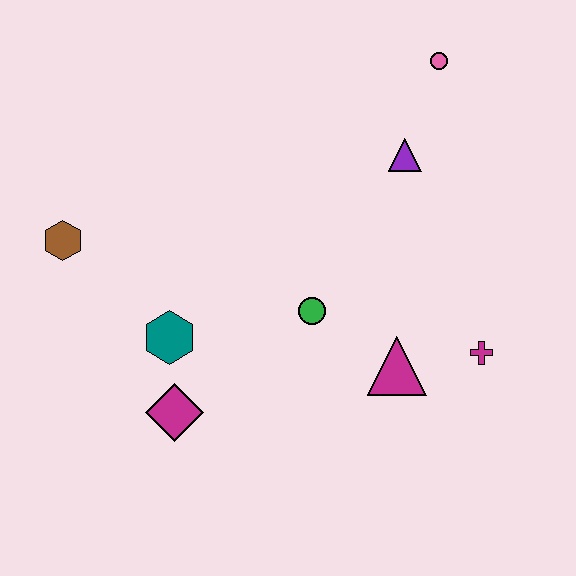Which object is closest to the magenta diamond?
The teal hexagon is closest to the magenta diamond.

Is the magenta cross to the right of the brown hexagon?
Yes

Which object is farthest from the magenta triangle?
The brown hexagon is farthest from the magenta triangle.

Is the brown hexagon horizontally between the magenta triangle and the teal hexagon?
No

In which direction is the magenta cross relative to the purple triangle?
The magenta cross is below the purple triangle.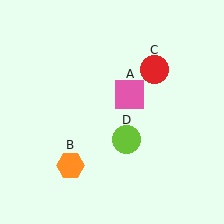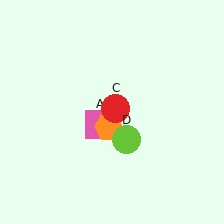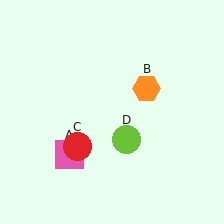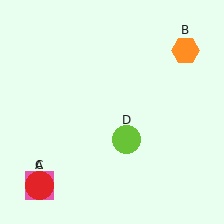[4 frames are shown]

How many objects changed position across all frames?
3 objects changed position: pink square (object A), orange hexagon (object B), red circle (object C).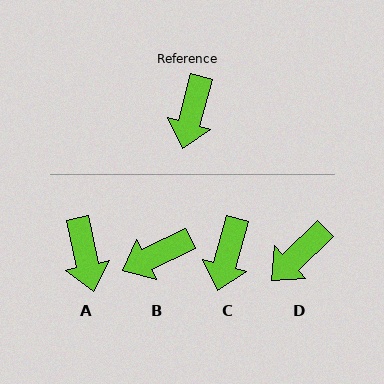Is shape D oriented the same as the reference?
No, it is off by about 31 degrees.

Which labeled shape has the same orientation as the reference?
C.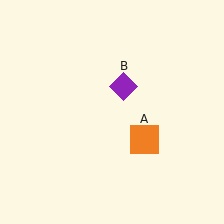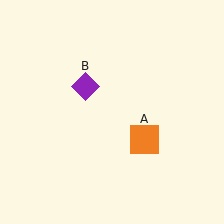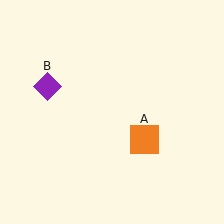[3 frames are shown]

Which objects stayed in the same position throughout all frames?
Orange square (object A) remained stationary.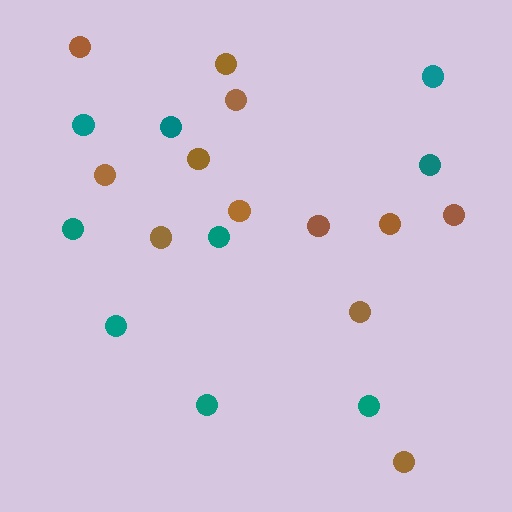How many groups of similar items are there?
There are 2 groups: one group of brown circles (12) and one group of teal circles (9).